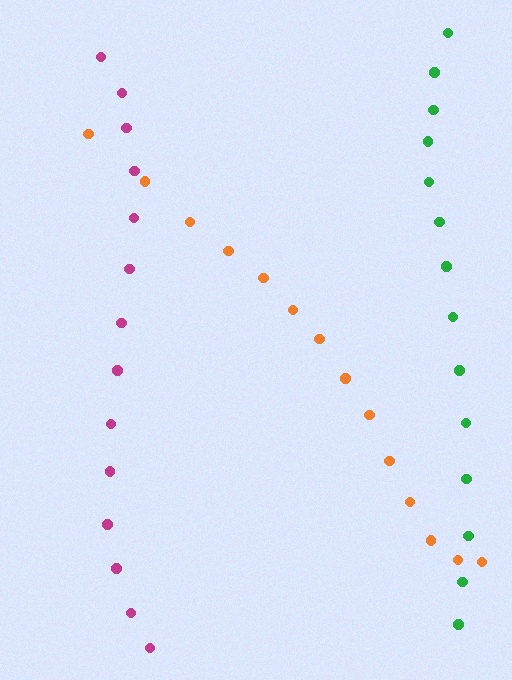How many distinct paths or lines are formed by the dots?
There are 3 distinct paths.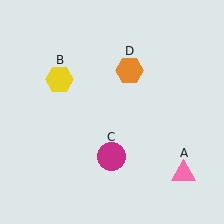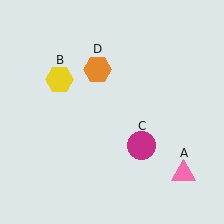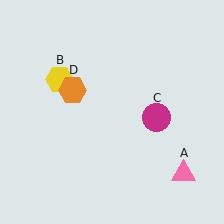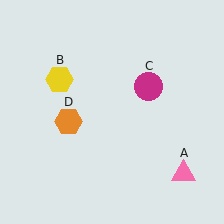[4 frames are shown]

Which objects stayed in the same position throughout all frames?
Pink triangle (object A) and yellow hexagon (object B) remained stationary.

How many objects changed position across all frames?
2 objects changed position: magenta circle (object C), orange hexagon (object D).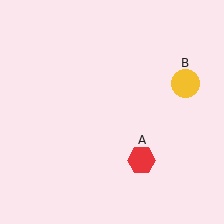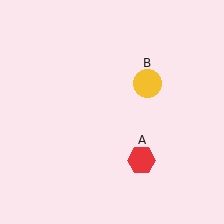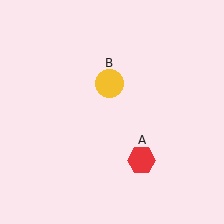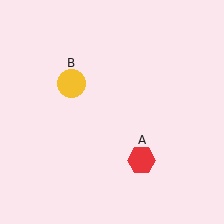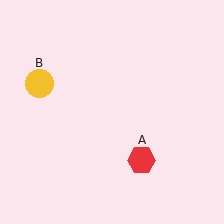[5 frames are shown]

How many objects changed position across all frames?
1 object changed position: yellow circle (object B).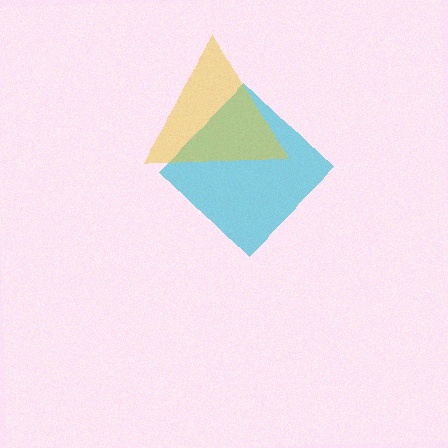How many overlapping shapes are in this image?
There are 2 overlapping shapes in the image.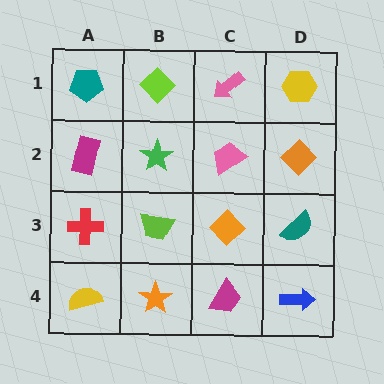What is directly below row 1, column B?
A green star.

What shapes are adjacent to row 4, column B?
A lime trapezoid (row 3, column B), a yellow semicircle (row 4, column A), a magenta trapezoid (row 4, column C).